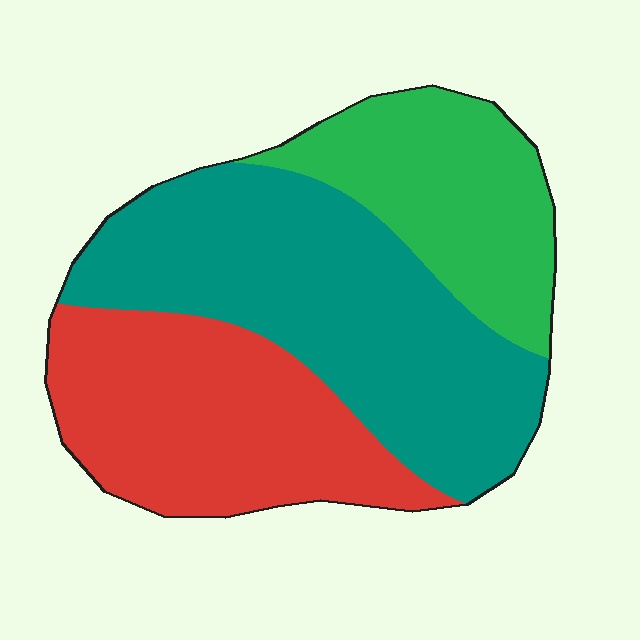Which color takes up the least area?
Green, at roughly 25%.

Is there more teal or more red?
Teal.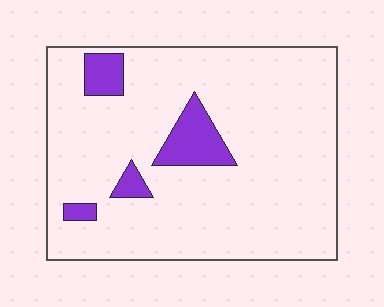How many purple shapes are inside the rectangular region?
4.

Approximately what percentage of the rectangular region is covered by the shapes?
Approximately 10%.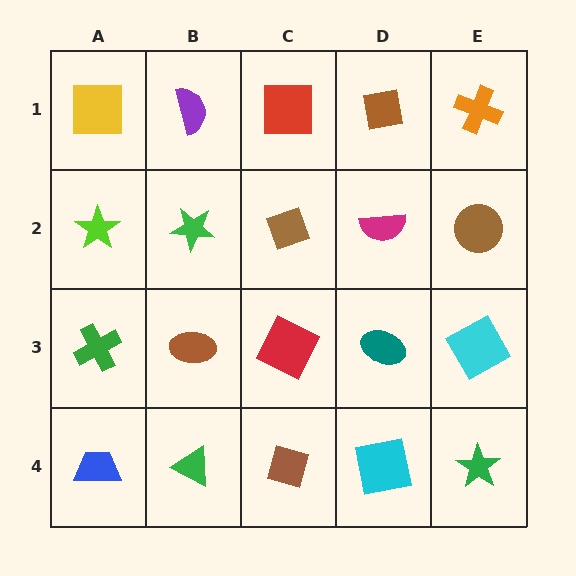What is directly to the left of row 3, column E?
A teal ellipse.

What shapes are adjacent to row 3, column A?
A lime star (row 2, column A), a blue trapezoid (row 4, column A), a brown ellipse (row 3, column B).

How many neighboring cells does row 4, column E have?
2.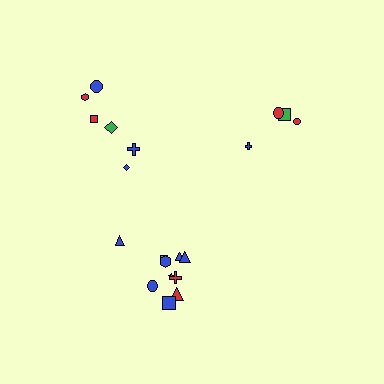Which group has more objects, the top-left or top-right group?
The top-left group.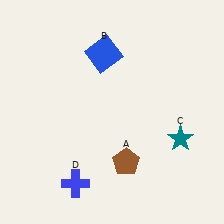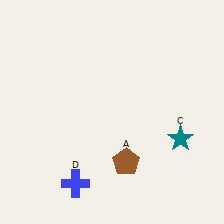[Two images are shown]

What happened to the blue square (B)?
The blue square (B) was removed in Image 2. It was in the top-left area of Image 1.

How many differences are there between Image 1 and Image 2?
There is 1 difference between the two images.